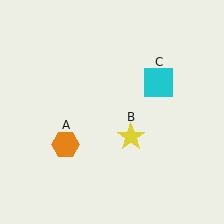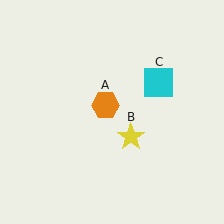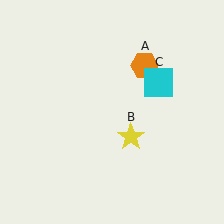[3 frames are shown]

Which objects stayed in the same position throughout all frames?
Yellow star (object B) and cyan square (object C) remained stationary.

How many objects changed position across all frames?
1 object changed position: orange hexagon (object A).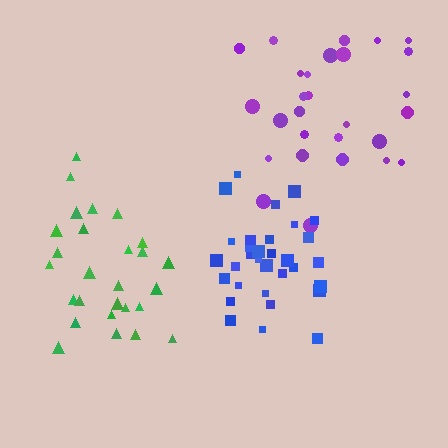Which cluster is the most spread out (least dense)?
Purple.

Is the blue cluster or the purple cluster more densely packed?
Blue.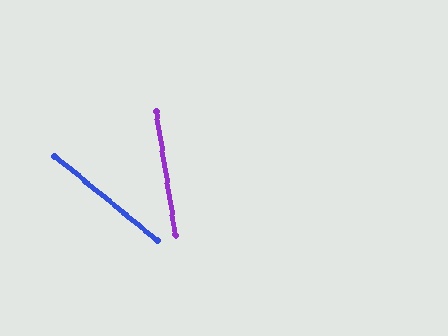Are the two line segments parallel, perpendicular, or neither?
Neither parallel nor perpendicular — they differ by about 42°.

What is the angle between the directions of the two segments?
Approximately 42 degrees.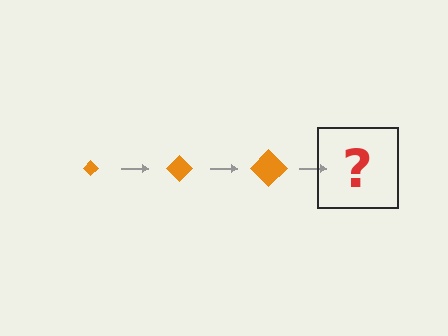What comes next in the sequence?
The next element should be an orange diamond, larger than the previous one.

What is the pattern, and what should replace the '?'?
The pattern is that the diamond gets progressively larger each step. The '?' should be an orange diamond, larger than the previous one.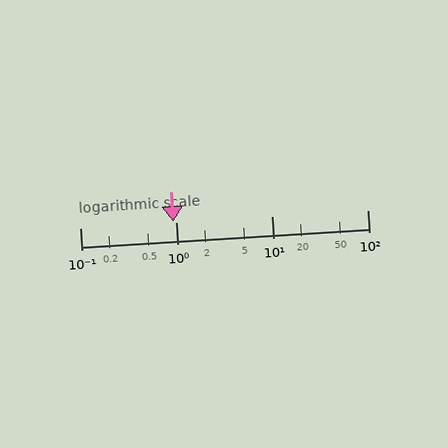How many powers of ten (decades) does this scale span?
The scale spans 3 decades, from 0.1 to 100.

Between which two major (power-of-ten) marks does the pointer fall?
The pointer is between 0.1 and 1.